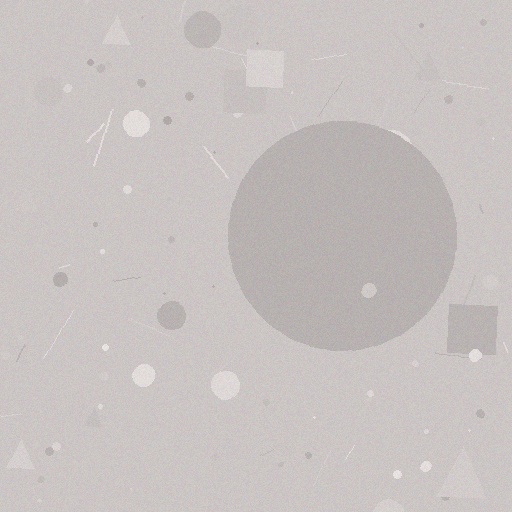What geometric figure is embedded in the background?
A circle is embedded in the background.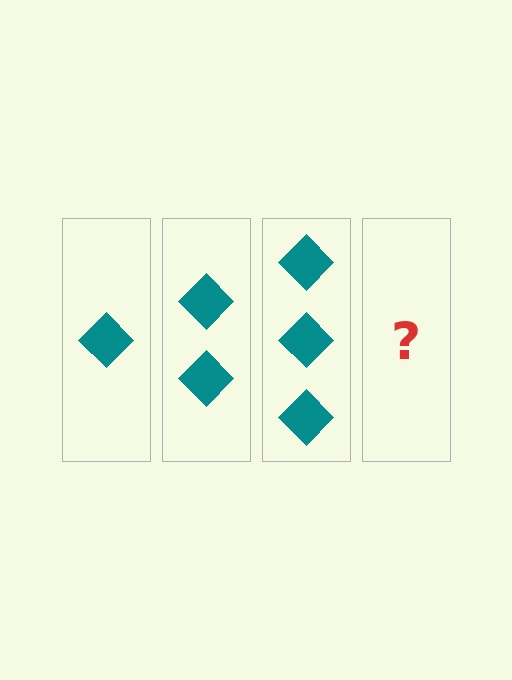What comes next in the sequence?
The next element should be 4 diamonds.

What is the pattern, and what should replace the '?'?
The pattern is that each step adds one more diamond. The '?' should be 4 diamonds.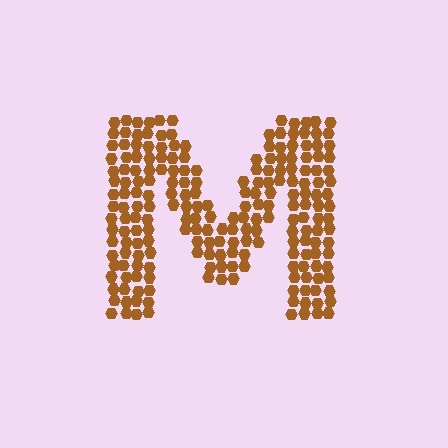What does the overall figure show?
The overall figure shows the letter M.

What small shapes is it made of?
It is made of small hexagons.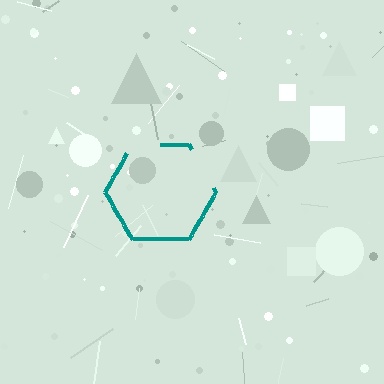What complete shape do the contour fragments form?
The contour fragments form a hexagon.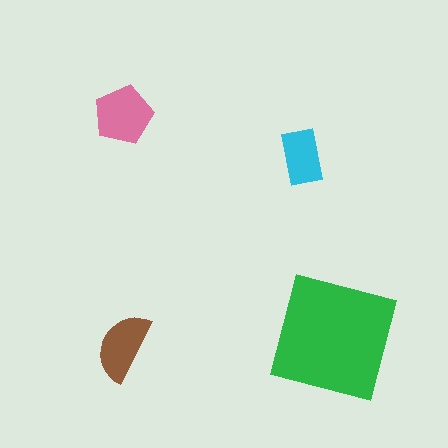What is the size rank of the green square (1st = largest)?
1st.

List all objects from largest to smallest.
The green square, the pink pentagon, the brown semicircle, the cyan rectangle.